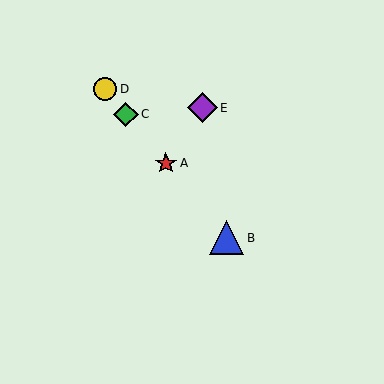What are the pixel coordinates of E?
Object E is at (202, 108).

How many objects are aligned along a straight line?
4 objects (A, B, C, D) are aligned along a straight line.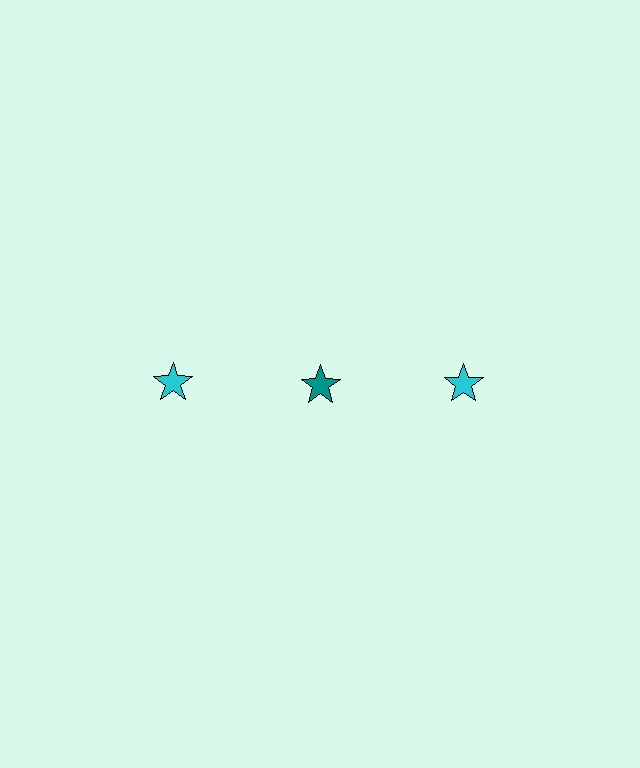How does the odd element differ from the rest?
It has a different color: teal instead of cyan.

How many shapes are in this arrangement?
There are 3 shapes arranged in a grid pattern.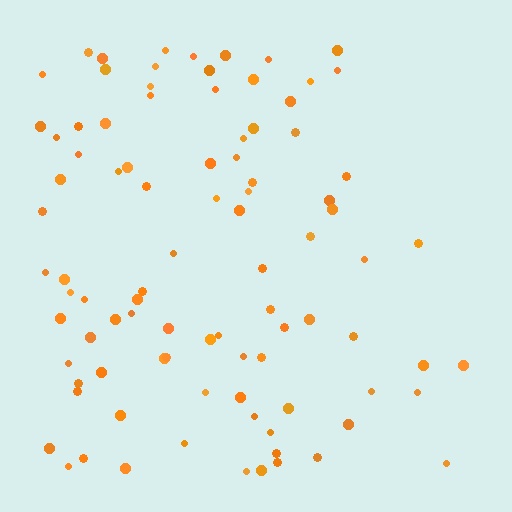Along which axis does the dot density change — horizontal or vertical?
Horizontal.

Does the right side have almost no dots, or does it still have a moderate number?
Still a moderate number, just noticeably fewer than the left.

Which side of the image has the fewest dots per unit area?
The right.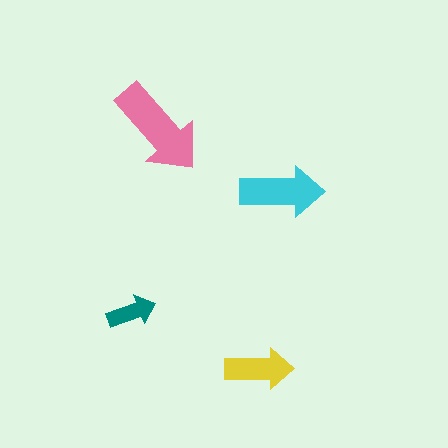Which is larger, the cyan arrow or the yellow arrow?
The cyan one.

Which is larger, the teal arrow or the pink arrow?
The pink one.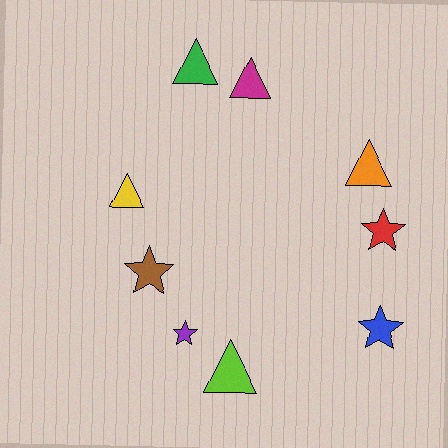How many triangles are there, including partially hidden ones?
There are 5 triangles.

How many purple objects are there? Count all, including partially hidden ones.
There is 1 purple object.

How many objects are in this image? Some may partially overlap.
There are 9 objects.